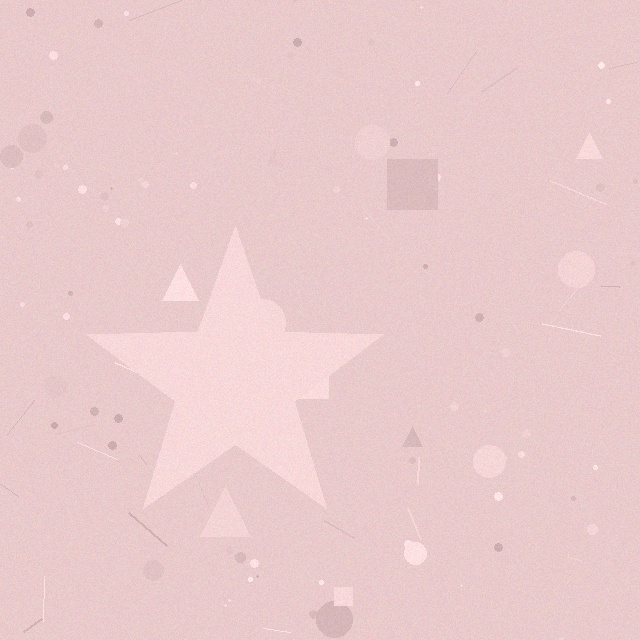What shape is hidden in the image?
A star is hidden in the image.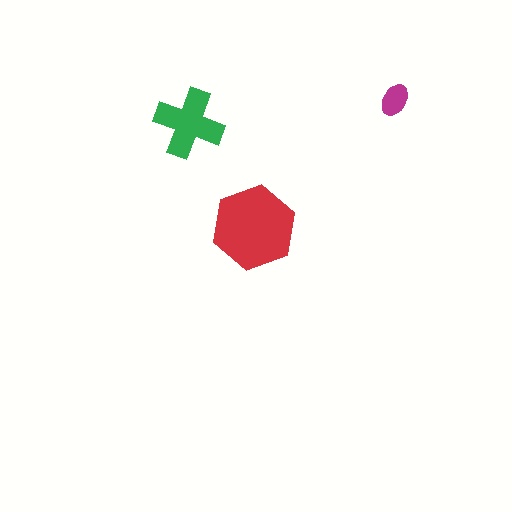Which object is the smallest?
The magenta ellipse.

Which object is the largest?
The red hexagon.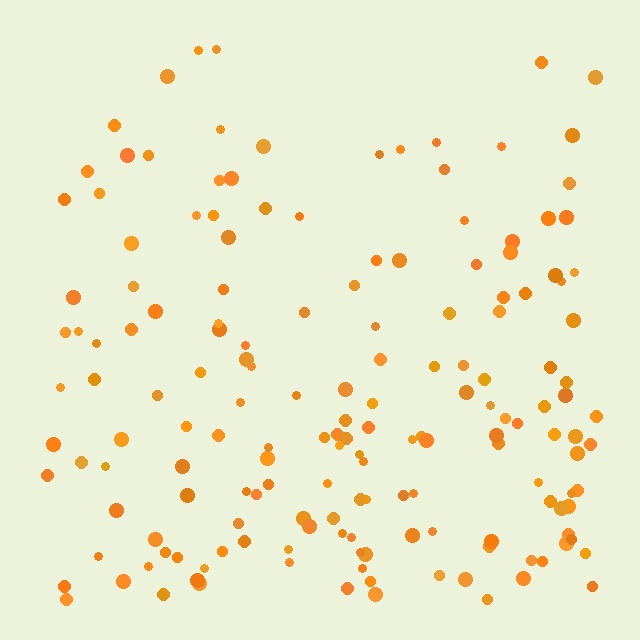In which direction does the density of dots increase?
From top to bottom, with the bottom side densest.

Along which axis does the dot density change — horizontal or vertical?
Vertical.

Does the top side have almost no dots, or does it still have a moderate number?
Still a moderate number, just noticeably fewer than the bottom.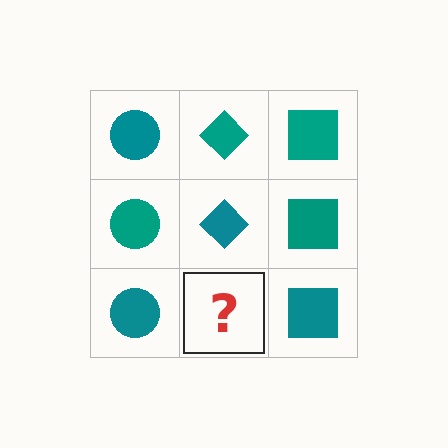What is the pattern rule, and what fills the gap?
The rule is that each column has a consistent shape. The gap should be filled with a teal diamond.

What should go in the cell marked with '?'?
The missing cell should contain a teal diamond.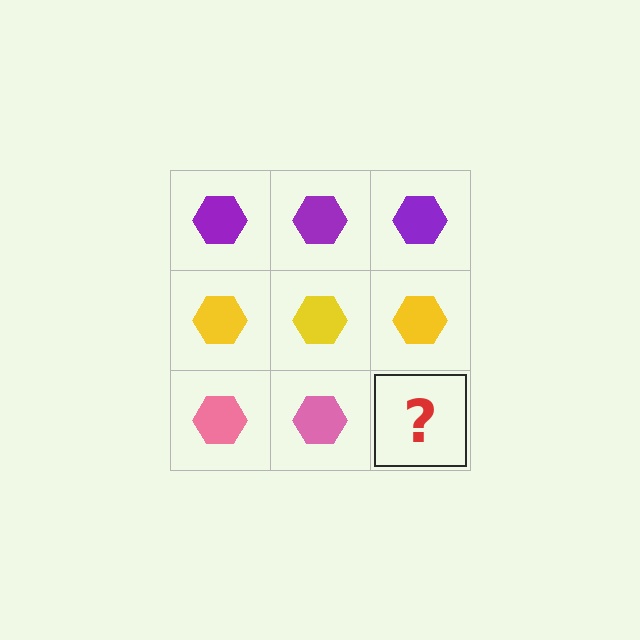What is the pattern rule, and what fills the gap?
The rule is that each row has a consistent color. The gap should be filled with a pink hexagon.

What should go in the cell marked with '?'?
The missing cell should contain a pink hexagon.